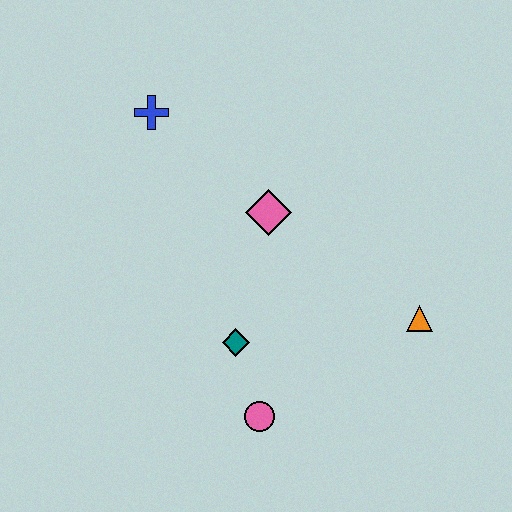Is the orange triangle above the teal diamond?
Yes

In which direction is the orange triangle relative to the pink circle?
The orange triangle is to the right of the pink circle.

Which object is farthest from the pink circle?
The blue cross is farthest from the pink circle.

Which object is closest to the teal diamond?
The pink circle is closest to the teal diamond.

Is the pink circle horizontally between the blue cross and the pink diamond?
Yes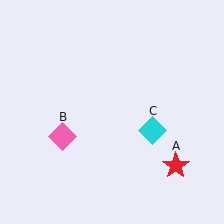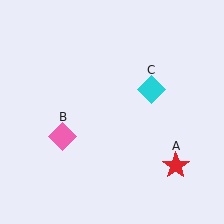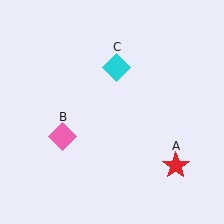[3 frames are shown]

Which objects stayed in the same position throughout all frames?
Red star (object A) and pink diamond (object B) remained stationary.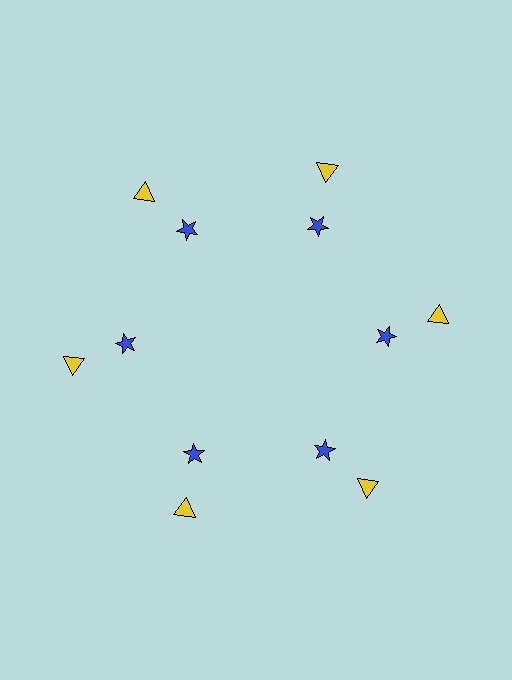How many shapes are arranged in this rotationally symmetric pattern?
There are 12 shapes, arranged in 6 groups of 2.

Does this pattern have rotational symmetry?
Yes, this pattern has 6-fold rotational symmetry. It looks the same after rotating 60 degrees around the center.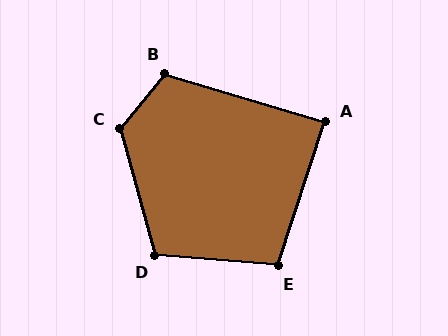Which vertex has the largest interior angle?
C, at approximately 125 degrees.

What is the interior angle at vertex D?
Approximately 110 degrees (obtuse).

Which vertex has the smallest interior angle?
A, at approximately 89 degrees.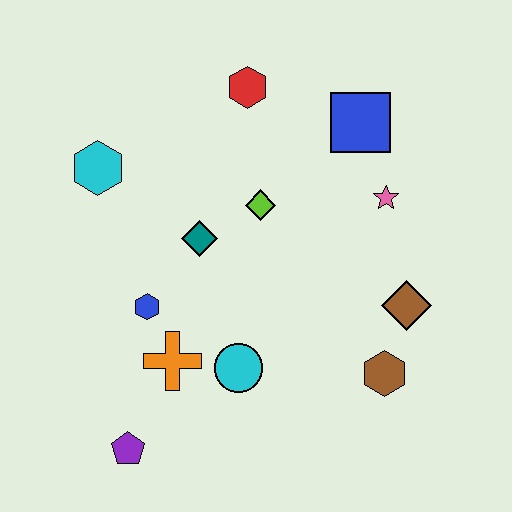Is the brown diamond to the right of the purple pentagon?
Yes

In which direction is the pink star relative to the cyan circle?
The pink star is above the cyan circle.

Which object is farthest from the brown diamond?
The cyan hexagon is farthest from the brown diamond.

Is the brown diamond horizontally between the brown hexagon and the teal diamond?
No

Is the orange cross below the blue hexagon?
Yes